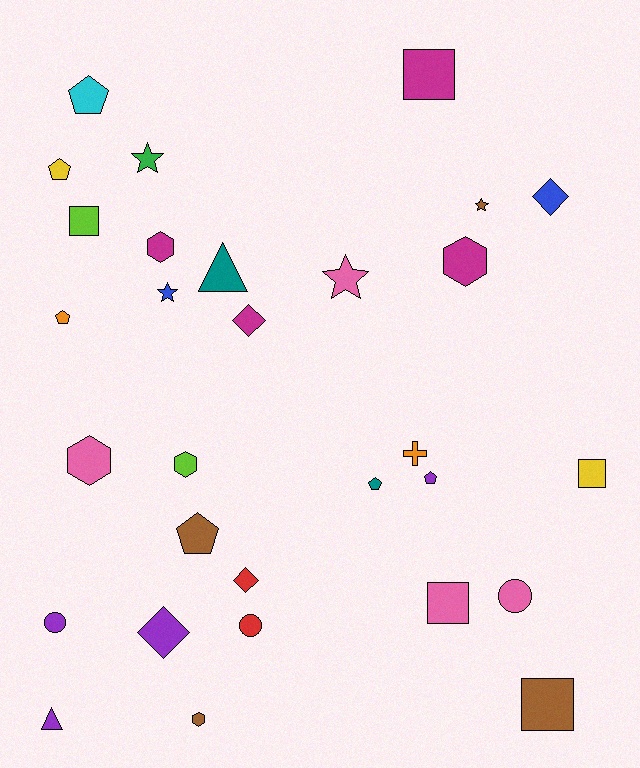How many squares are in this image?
There are 5 squares.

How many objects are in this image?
There are 30 objects.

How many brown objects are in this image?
There are 4 brown objects.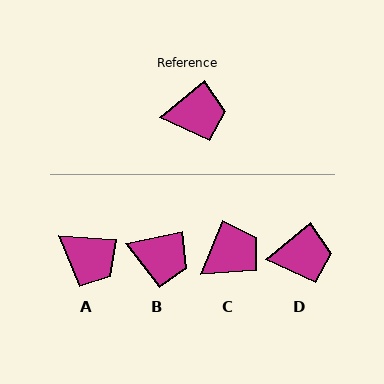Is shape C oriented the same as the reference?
No, it is off by about 29 degrees.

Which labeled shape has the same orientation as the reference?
D.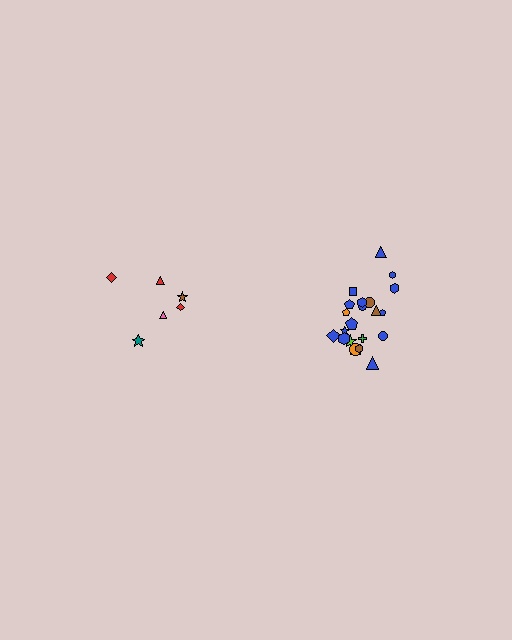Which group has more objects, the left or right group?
The right group.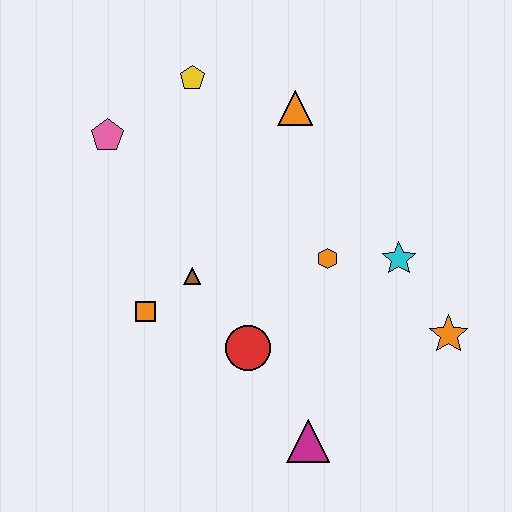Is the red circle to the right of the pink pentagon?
Yes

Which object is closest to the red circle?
The brown triangle is closest to the red circle.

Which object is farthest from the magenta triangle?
The yellow pentagon is farthest from the magenta triangle.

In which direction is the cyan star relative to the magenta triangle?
The cyan star is above the magenta triangle.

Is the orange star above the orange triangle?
No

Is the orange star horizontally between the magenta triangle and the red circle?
No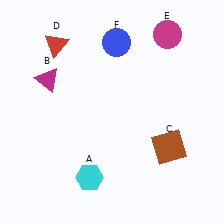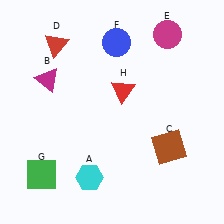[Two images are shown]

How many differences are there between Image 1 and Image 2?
There are 2 differences between the two images.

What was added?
A green square (G), a red triangle (H) were added in Image 2.